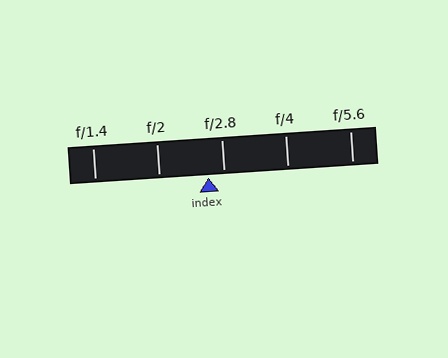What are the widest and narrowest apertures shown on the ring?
The widest aperture shown is f/1.4 and the narrowest is f/5.6.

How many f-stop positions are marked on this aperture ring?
There are 5 f-stop positions marked.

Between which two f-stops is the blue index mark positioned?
The index mark is between f/2 and f/2.8.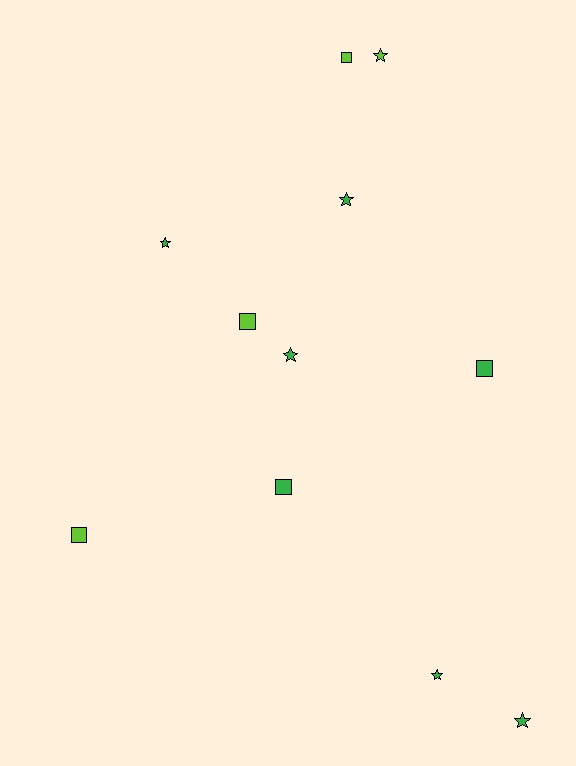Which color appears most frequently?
Green, with 7 objects.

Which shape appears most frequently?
Star, with 6 objects.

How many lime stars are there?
There is 1 lime star.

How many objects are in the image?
There are 11 objects.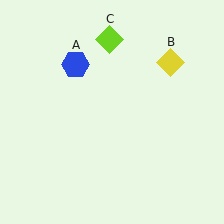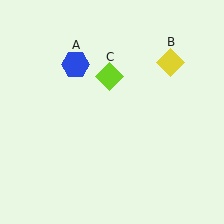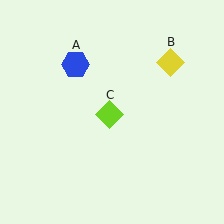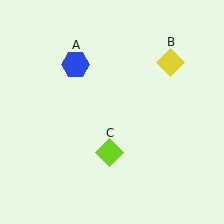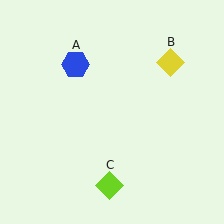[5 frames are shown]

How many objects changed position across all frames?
1 object changed position: lime diamond (object C).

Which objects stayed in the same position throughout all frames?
Blue hexagon (object A) and yellow diamond (object B) remained stationary.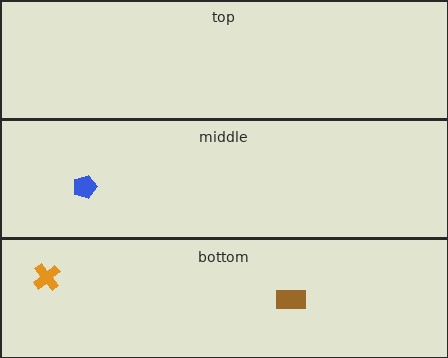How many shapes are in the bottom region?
2.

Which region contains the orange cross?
The bottom region.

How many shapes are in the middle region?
1.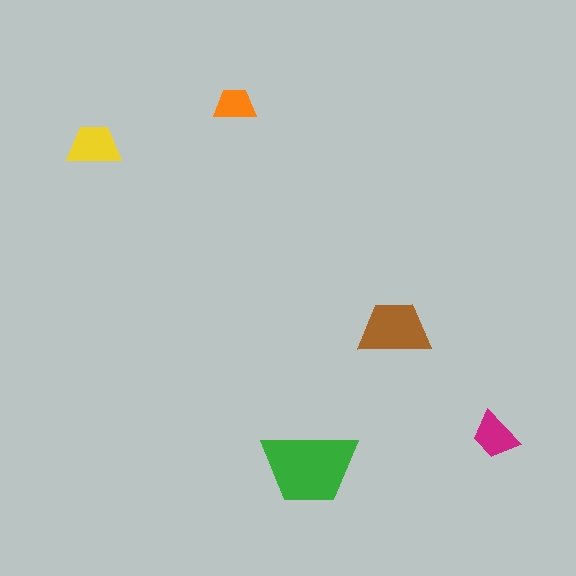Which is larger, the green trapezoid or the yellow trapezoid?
The green one.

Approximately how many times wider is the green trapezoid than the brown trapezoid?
About 1.5 times wider.